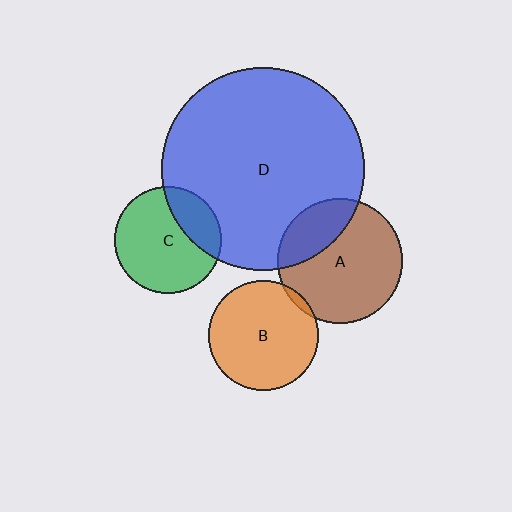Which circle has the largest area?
Circle D (blue).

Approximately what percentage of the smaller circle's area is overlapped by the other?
Approximately 25%.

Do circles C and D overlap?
Yes.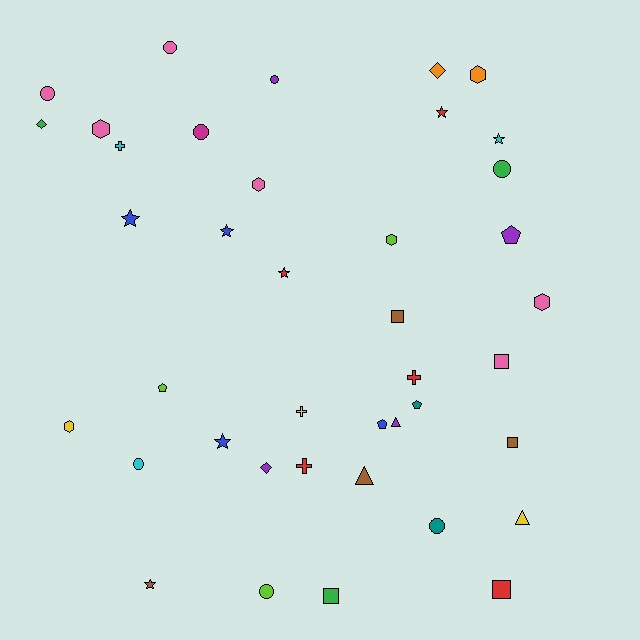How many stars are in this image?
There are 7 stars.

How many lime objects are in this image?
There are 3 lime objects.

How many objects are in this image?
There are 40 objects.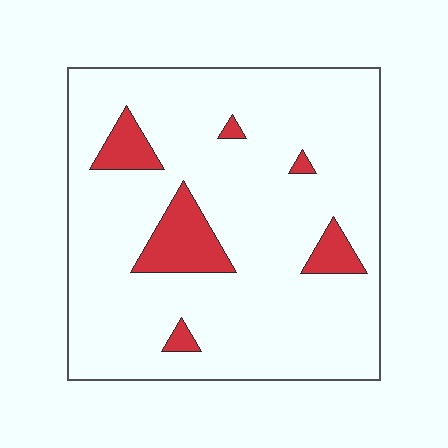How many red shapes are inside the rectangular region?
6.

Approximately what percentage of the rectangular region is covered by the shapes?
Approximately 10%.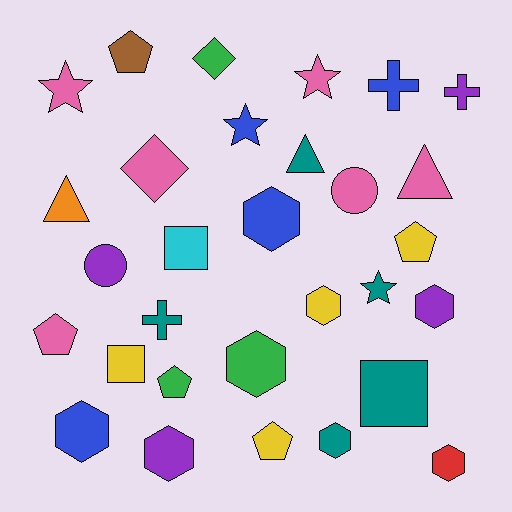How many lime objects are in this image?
There are no lime objects.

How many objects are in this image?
There are 30 objects.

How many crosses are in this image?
There are 3 crosses.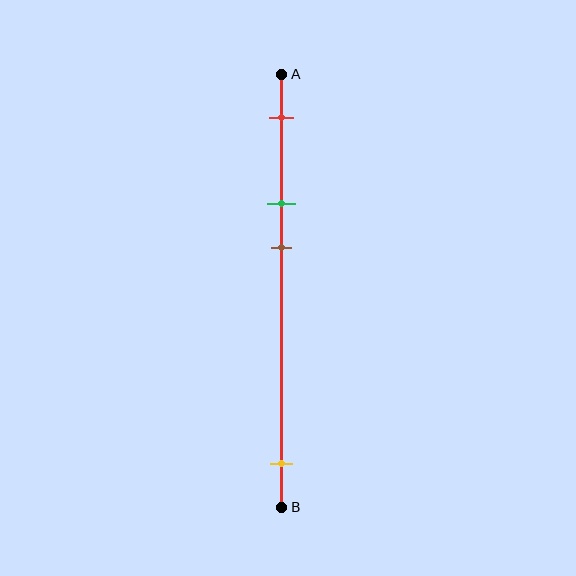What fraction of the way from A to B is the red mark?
The red mark is approximately 10% (0.1) of the way from A to B.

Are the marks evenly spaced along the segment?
No, the marks are not evenly spaced.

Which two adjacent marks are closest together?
The green and brown marks are the closest adjacent pair.